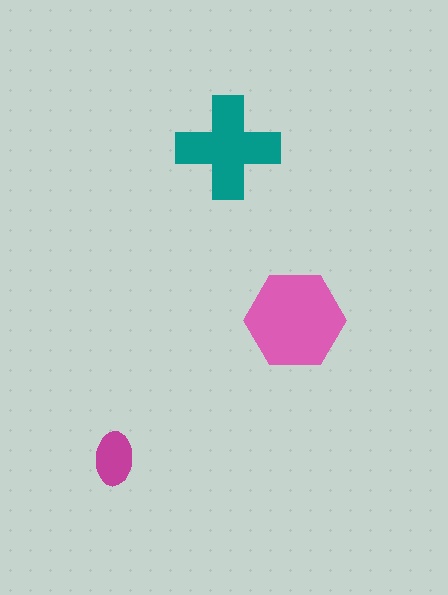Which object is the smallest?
The magenta ellipse.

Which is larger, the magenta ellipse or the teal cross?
The teal cross.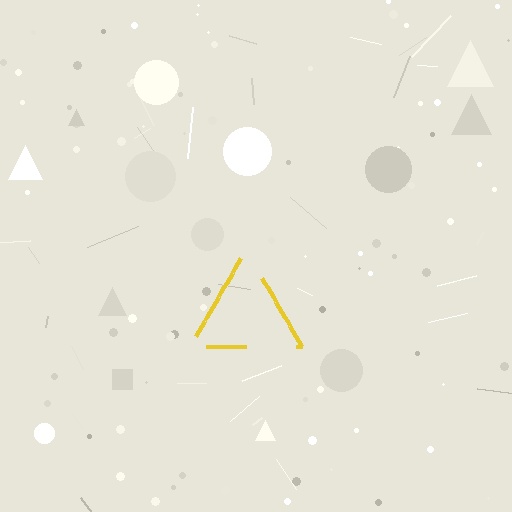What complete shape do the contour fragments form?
The contour fragments form a triangle.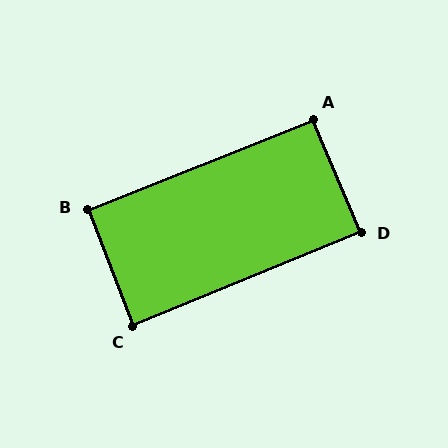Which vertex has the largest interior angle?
A, at approximately 91 degrees.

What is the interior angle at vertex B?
Approximately 91 degrees (approximately right).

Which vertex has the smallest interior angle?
C, at approximately 89 degrees.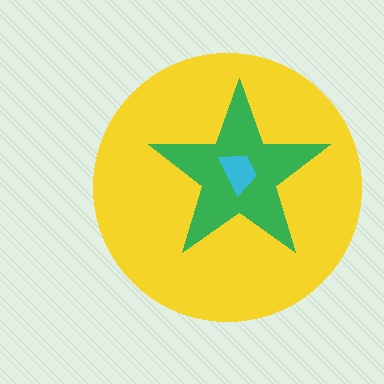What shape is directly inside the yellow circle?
The green star.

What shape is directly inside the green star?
The cyan trapezoid.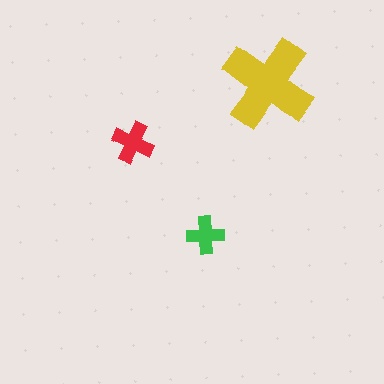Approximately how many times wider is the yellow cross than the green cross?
About 2.5 times wider.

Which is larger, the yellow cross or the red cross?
The yellow one.